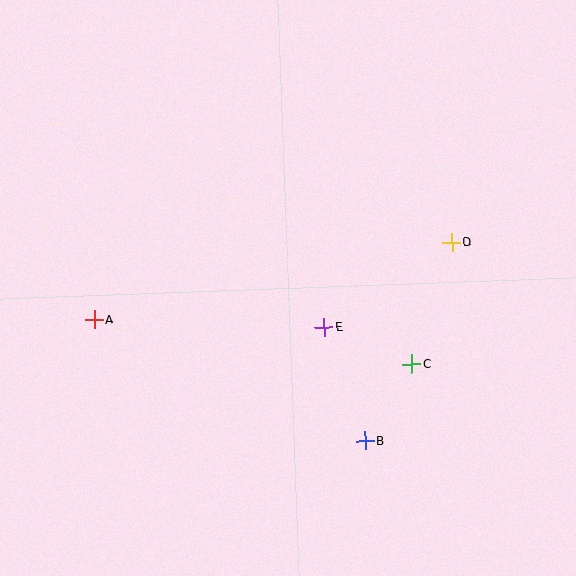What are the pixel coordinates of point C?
Point C is at (412, 364).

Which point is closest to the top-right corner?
Point D is closest to the top-right corner.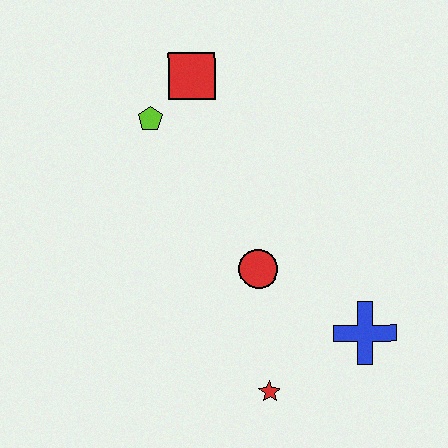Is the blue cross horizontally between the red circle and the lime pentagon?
No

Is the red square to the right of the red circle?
No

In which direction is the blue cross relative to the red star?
The blue cross is to the right of the red star.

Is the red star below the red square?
Yes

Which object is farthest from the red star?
The red square is farthest from the red star.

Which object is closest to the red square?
The lime pentagon is closest to the red square.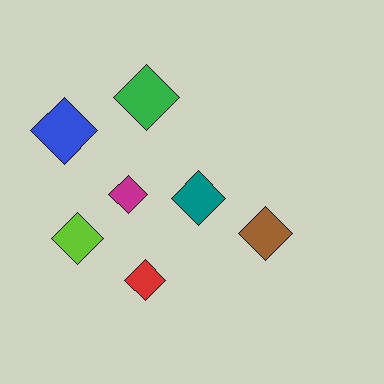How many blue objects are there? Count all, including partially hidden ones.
There is 1 blue object.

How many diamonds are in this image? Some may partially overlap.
There are 7 diamonds.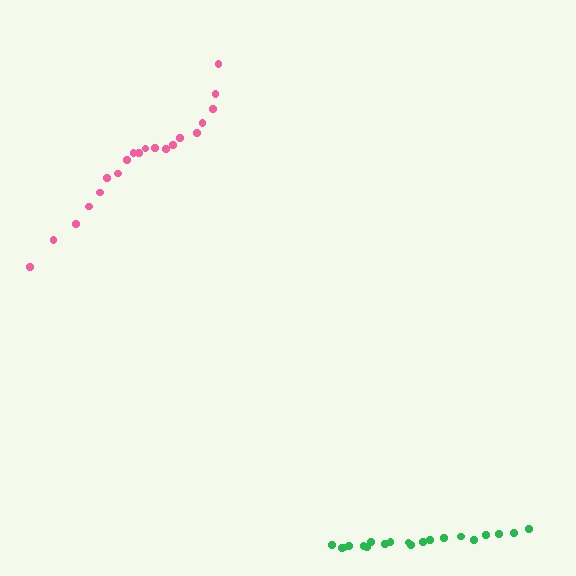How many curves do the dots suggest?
There are 2 distinct paths.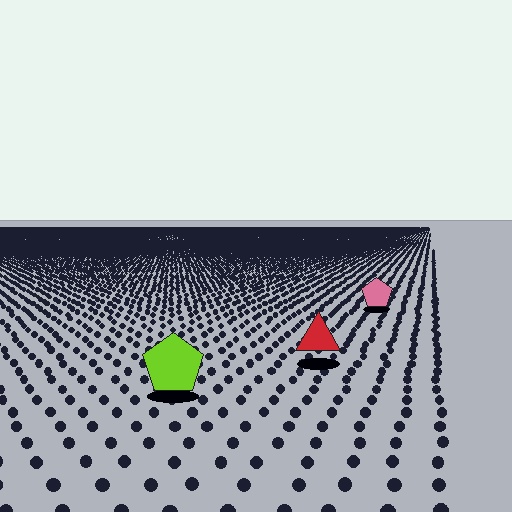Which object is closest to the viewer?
The lime pentagon is closest. The texture marks near it are larger and more spread out.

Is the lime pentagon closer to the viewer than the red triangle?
Yes. The lime pentagon is closer — you can tell from the texture gradient: the ground texture is coarser near it.